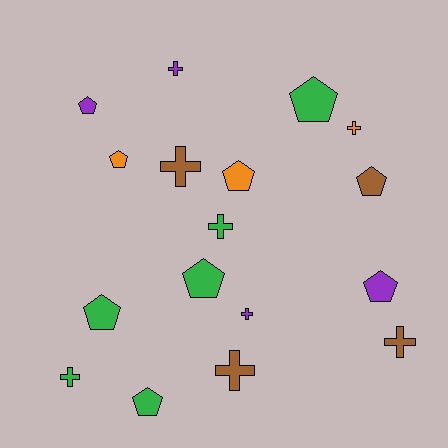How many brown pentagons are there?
There is 1 brown pentagon.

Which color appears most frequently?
Green, with 6 objects.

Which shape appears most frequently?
Pentagon, with 9 objects.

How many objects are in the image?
There are 17 objects.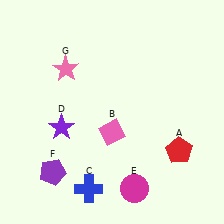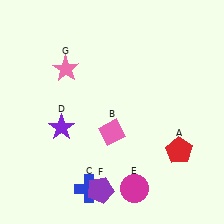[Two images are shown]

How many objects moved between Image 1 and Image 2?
1 object moved between the two images.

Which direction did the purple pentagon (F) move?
The purple pentagon (F) moved right.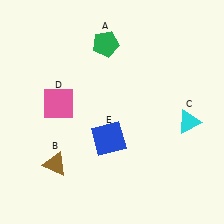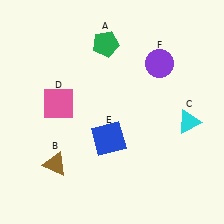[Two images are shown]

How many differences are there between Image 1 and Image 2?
There is 1 difference between the two images.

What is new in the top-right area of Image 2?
A purple circle (F) was added in the top-right area of Image 2.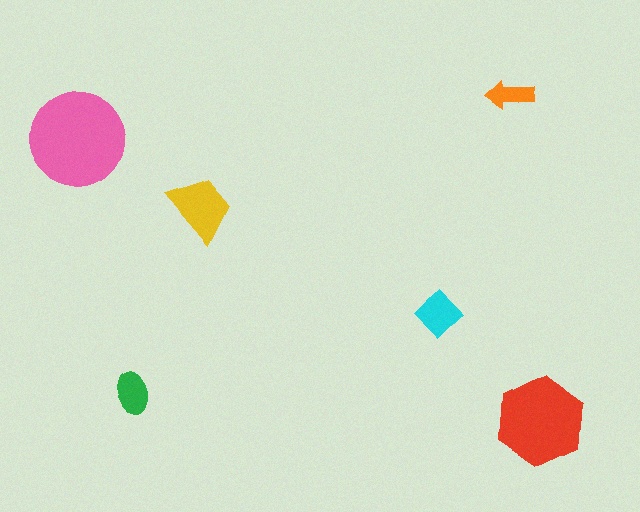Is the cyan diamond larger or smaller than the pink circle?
Smaller.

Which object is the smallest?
The orange arrow.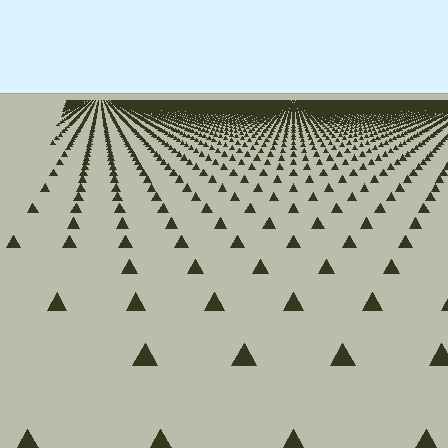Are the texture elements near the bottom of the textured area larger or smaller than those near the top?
Larger. Near the bottom, elements are closer to the viewer and appear at a bigger on-screen size.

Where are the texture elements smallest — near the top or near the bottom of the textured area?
Near the top.